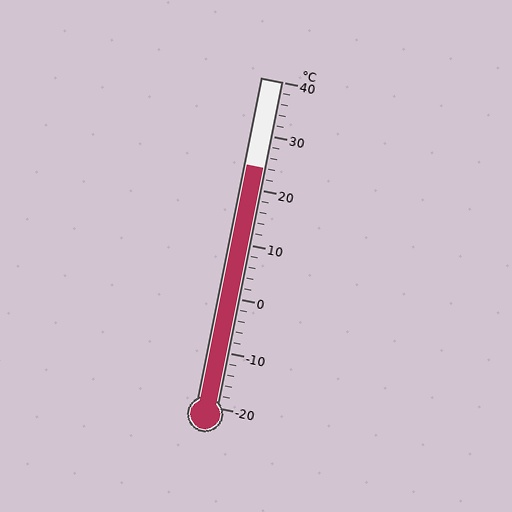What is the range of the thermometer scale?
The thermometer scale ranges from -20°C to 40°C.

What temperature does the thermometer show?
The thermometer shows approximately 24°C.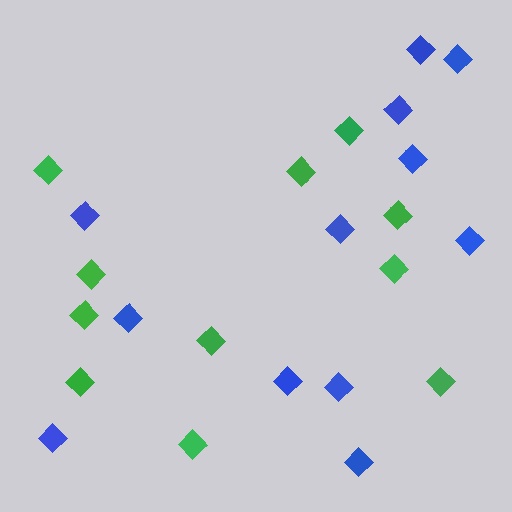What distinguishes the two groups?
There are 2 groups: one group of blue diamonds (12) and one group of green diamonds (11).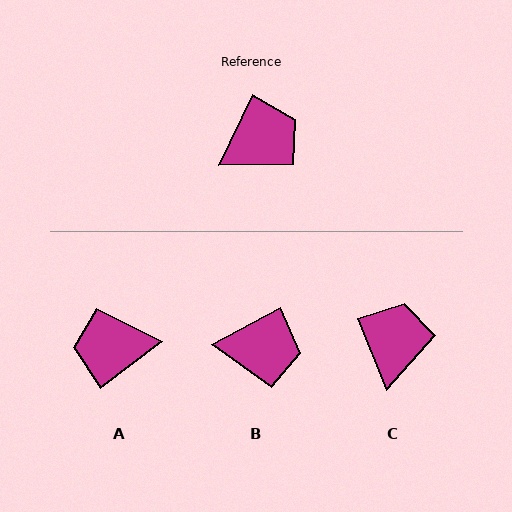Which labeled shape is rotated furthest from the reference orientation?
A, about 153 degrees away.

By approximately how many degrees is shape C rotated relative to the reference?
Approximately 47 degrees counter-clockwise.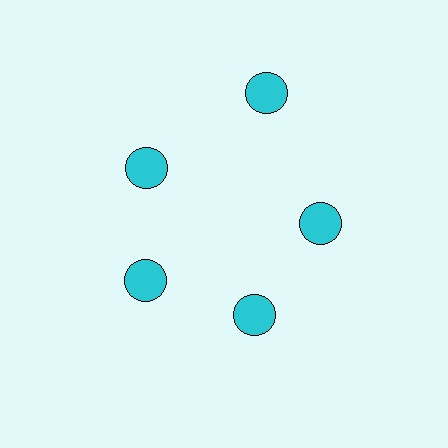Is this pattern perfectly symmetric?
No. The 5 cyan circles are arranged in a ring, but one element near the 1 o'clock position is pushed outward from the center, breaking the 5-fold rotational symmetry.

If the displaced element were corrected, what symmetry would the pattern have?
It would have 5-fold rotational symmetry — the pattern would map onto itself every 72 degrees.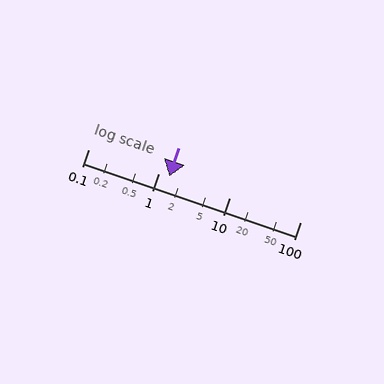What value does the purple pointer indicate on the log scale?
The pointer indicates approximately 1.4.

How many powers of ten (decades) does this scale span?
The scale spans 3 decades, from 0.1 to 100.